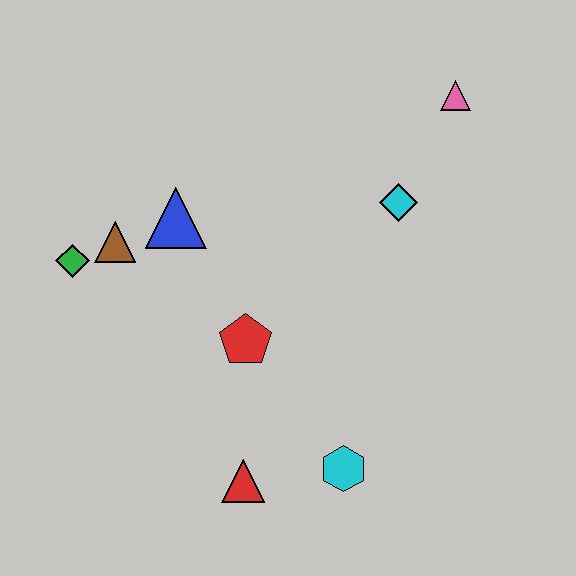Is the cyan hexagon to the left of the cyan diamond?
Yes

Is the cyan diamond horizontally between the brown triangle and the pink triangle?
Yes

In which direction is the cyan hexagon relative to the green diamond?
The cyan hexagon is to the right of the green diamond.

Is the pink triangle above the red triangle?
Yes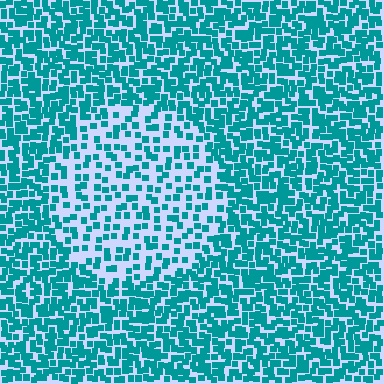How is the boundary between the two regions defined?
The boundary is defined by a change in element density (approximately 2.1x ratio). All elements are the same color, size, and shape.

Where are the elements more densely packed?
The elements are more densely packed outside the circle boundary.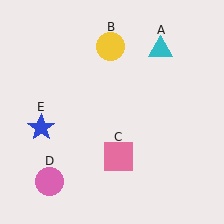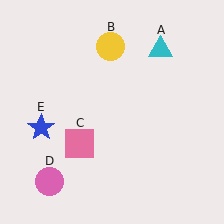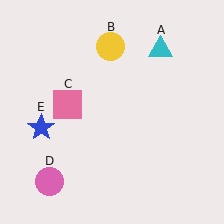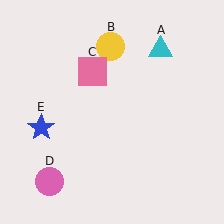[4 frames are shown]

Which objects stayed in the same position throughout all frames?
Cyan triangle (object A) and yellow circle (object B) and pink circle (object D) and blue star (object E) remained stationary.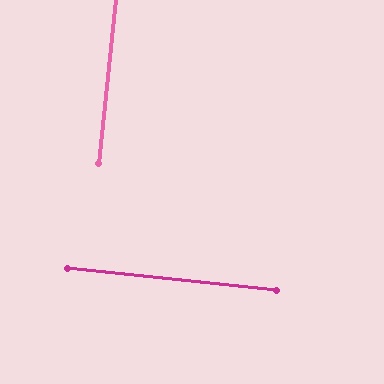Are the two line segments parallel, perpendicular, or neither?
Perpendicular — they meet at approximately 90°.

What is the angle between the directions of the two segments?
Approximately 90 degrees.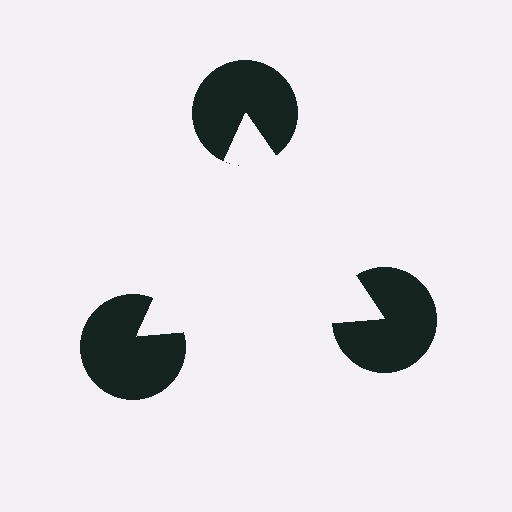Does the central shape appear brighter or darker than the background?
It typically appears slightly brighter than the background, even though no actual brightness change is drawn.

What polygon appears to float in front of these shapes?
An illusory triangle — its edges are inferred from the aligned wedge cuts in the pac-man discs, not physically drawn.